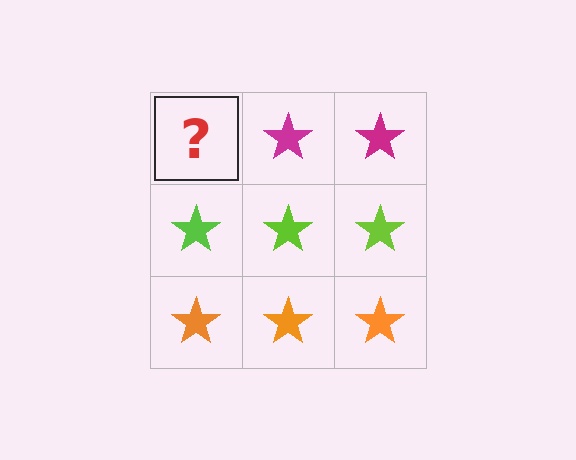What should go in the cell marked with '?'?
The missing cell should contain a magenta star.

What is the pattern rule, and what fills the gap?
The rule is that each row has a consistent color. The gap should be filled with a magenta star.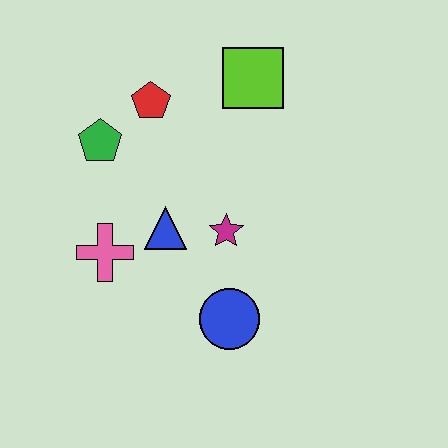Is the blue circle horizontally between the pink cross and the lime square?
Yes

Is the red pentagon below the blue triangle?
No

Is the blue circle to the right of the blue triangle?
Yes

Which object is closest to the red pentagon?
The green pentagon is closest to the red pentagon.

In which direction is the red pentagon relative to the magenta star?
The red pentagon is above the magenta star.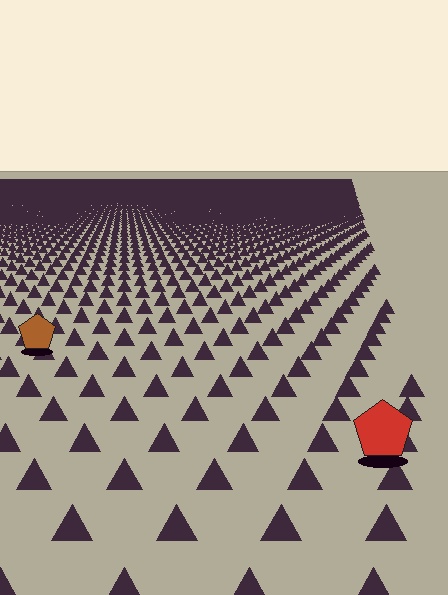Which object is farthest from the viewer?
The brown pentagon is farthest from the viewer. It appears smaller and the ground texture around it is denser.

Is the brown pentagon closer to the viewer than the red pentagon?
No. The red pentagon is closer — you can tell from the texture gradient: the ground texture is coarser near it.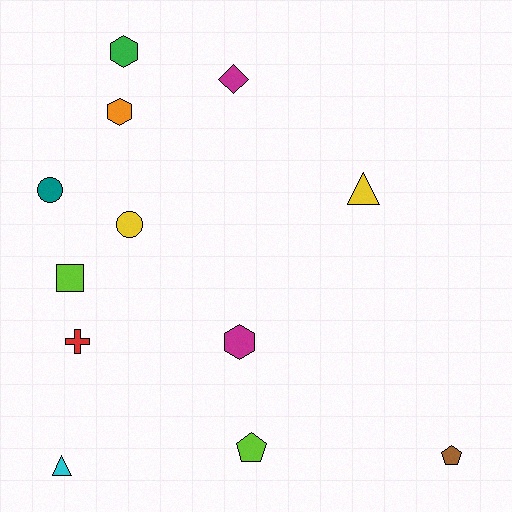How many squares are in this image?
There is 1 square.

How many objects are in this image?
There are 12 objects.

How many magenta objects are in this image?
There are 2 magenta objects.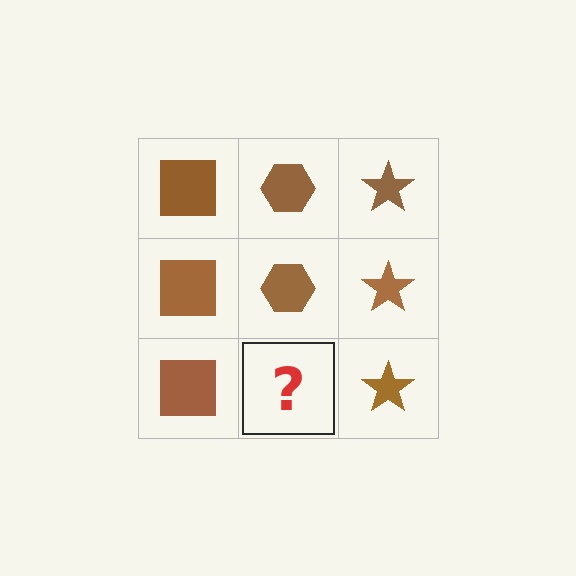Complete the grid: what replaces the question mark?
The question mark should be replaced with a brown hexagon.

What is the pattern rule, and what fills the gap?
The rule is that each column has a consistent shape. The gap should be filled with a brown hexagon.